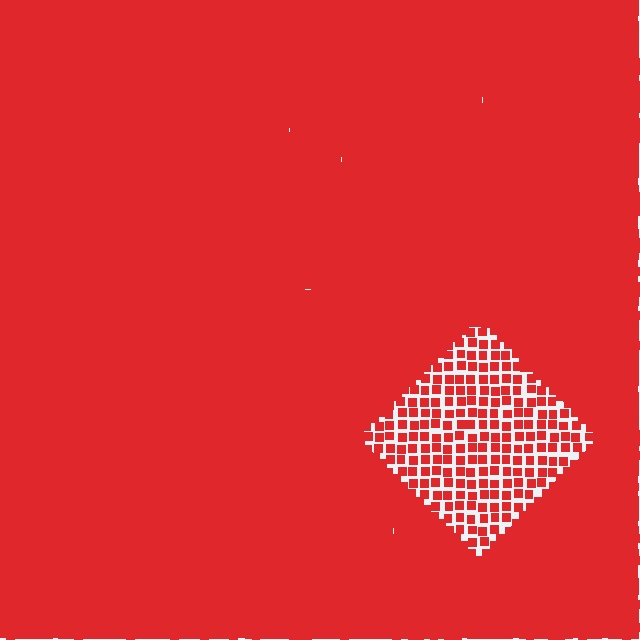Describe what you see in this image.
The image contains small red elements arranged at two different densities. A diamond-shaped region is visible where the elements are less densely packed than the surrounding area.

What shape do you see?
I see a diamond.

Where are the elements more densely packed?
The elements are more densely packed outside the diamond boundary.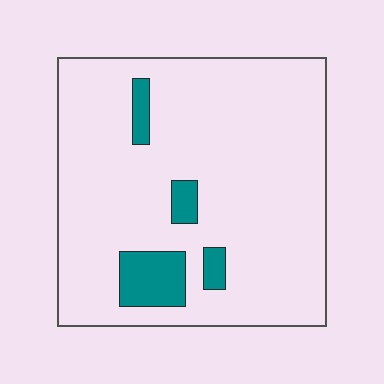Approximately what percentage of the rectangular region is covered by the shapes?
Approximately 10%.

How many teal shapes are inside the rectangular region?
4.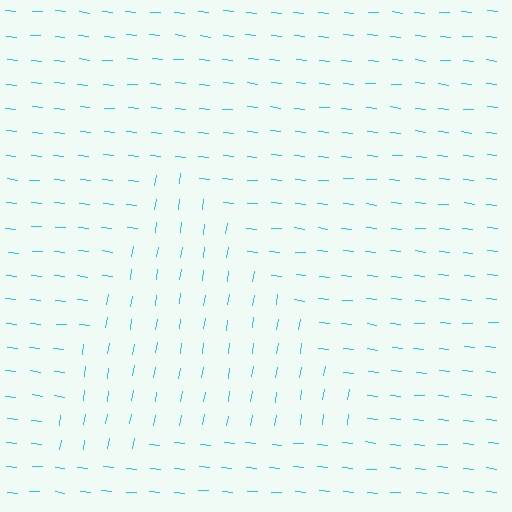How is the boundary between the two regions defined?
The boundary is defined purely by a change in line orientation (approximately 86 degrees difference). All lines are the same color and thickness.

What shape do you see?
I see a triangle.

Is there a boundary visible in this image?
Yes, there is a texture boundary formed by a change in line orientation.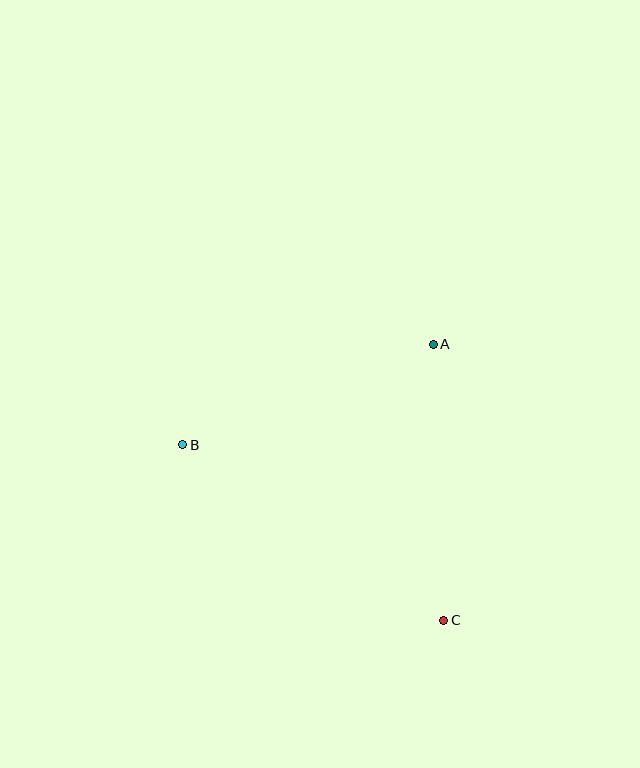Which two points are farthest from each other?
Points B and C are farthest from each other.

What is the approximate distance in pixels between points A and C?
The distance between A and C is approximately 276 pixels.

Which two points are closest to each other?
Points A and B are closest to each other.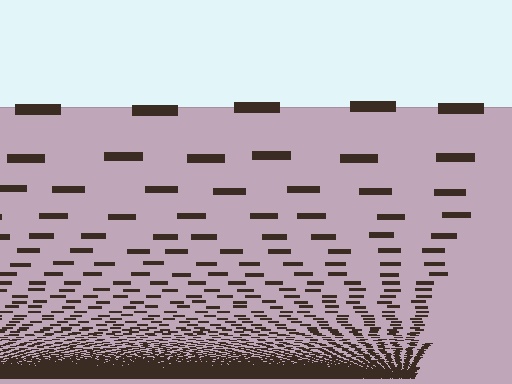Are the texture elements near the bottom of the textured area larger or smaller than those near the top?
Smaller. The gradient is inverted — elements near the bottom are smaller and denser.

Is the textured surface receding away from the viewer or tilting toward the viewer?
The surface appears to tilt toward the viewer. Texture elements get larger and sparser toward the top.